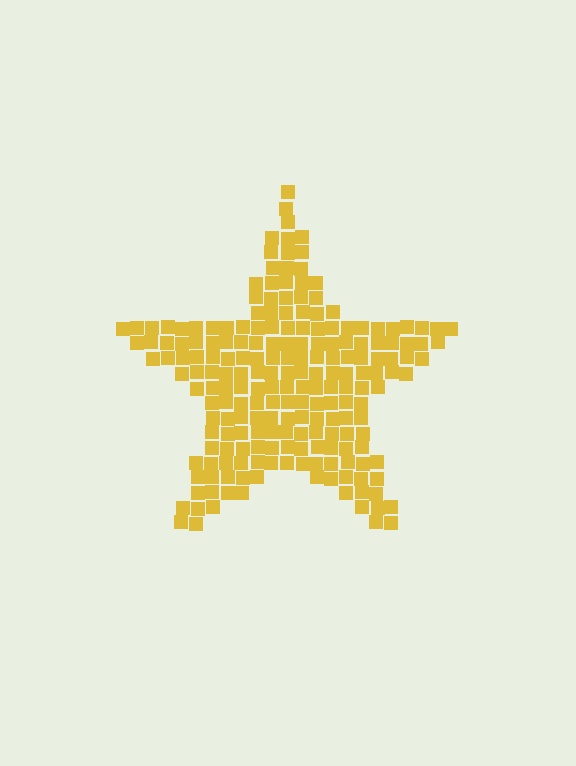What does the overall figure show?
The overall figure shows a star.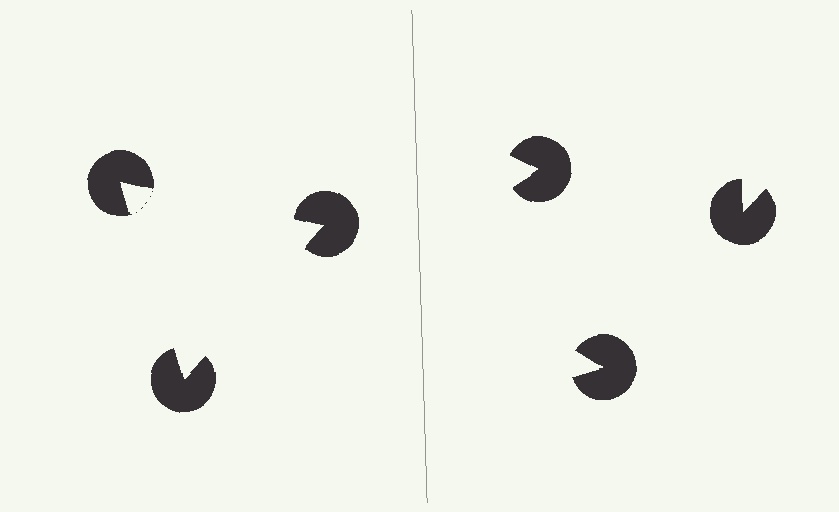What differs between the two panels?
The pac-man discs are positioned identically on both sides; only the wedge orientations differ. On the left they align to a triangle; on the right they are misaligned.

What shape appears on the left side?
An illusory triangle.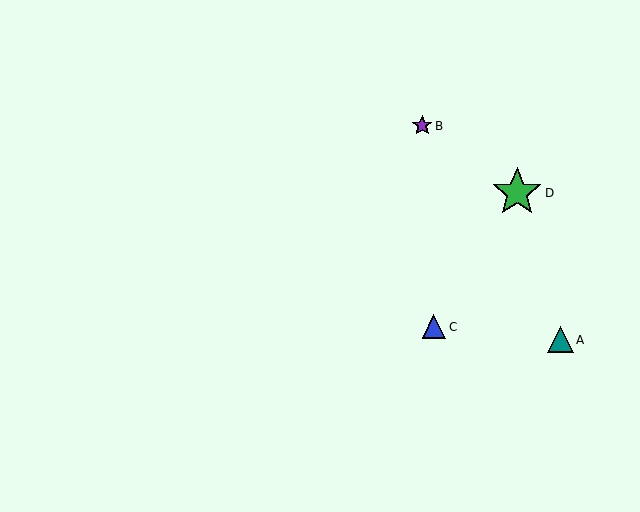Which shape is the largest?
The green star (labeled D) is the largest.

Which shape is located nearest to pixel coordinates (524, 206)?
The green star (labeled D) at (517, 193) is nearest to that location.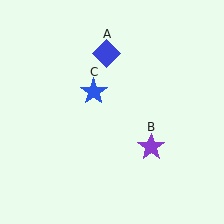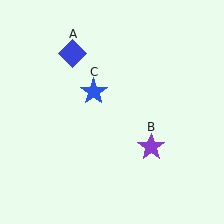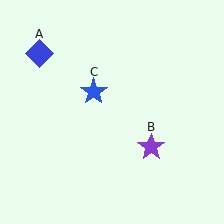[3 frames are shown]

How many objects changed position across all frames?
1 object changed position: blue diamond (object A).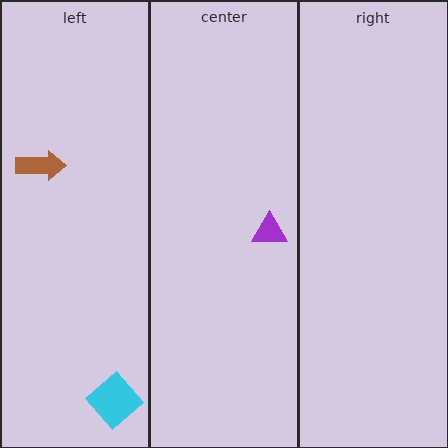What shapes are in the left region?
The cyan diamond, the brown arrow.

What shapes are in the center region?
The purple triangle.